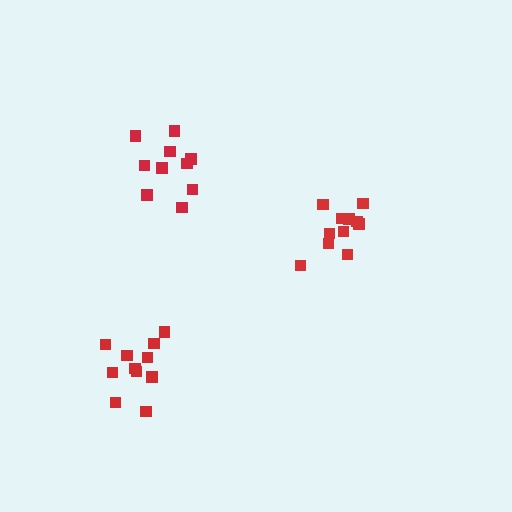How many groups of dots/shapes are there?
There are 3 groups.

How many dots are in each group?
Group 1: 11 dots, Group 2: 11 dots, Group 3: 10 dots (32 total).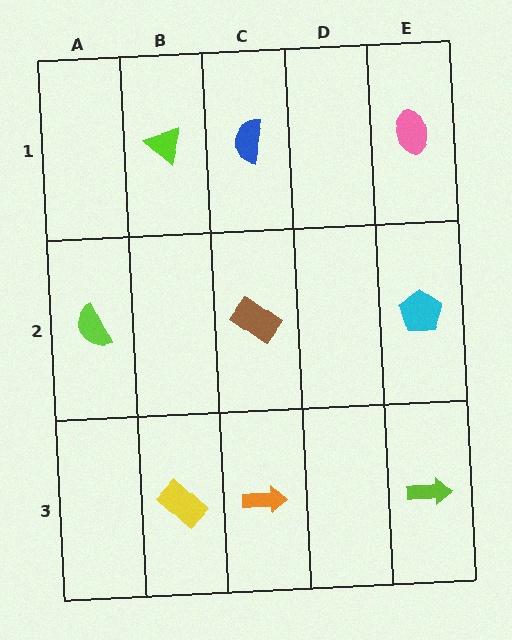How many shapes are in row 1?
3 shapes.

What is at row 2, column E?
A cyan pentagon.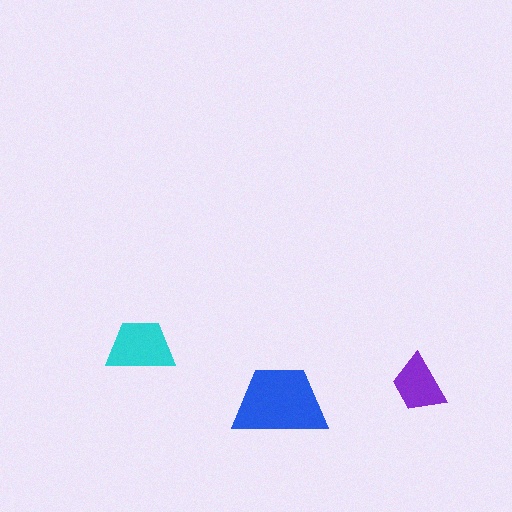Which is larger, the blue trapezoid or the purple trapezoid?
The blue one.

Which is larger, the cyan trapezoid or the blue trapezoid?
The blue one.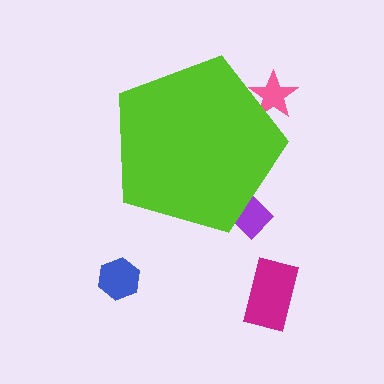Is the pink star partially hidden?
Yes, the pink star is partially hidden behind the lime pentagon.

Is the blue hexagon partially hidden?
No, the blue hexagon is fully visible.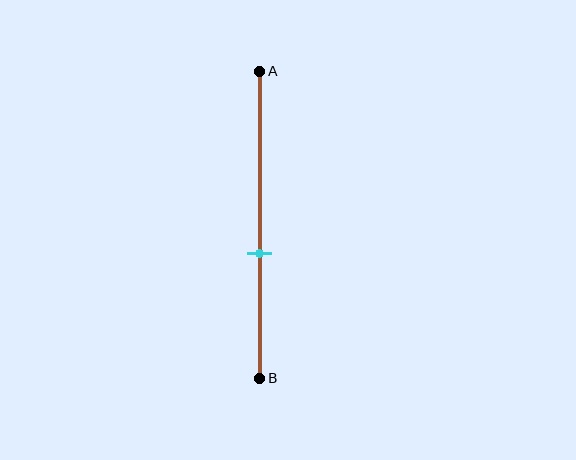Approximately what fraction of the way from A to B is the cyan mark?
The cyan mark is approximately 60% of the way from A to B.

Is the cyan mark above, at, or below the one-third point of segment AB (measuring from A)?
The cyan mark is below the one-third point of segment AB.